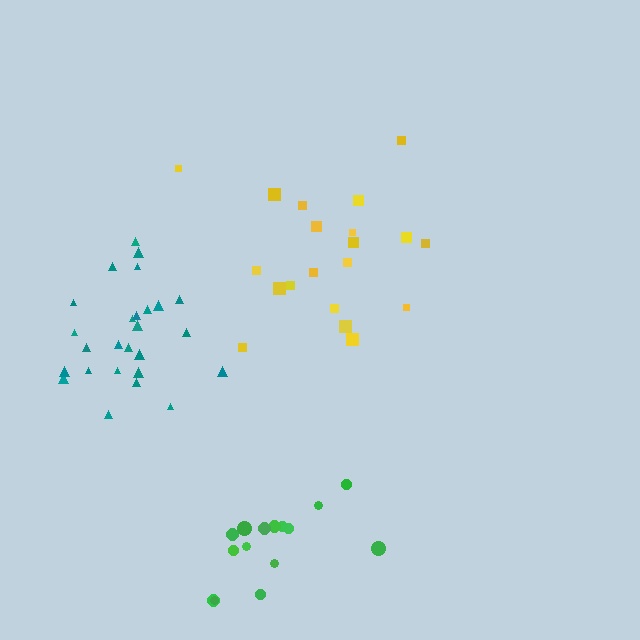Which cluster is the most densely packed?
Teal.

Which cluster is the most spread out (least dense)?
Yellow.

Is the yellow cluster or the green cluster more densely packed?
Green.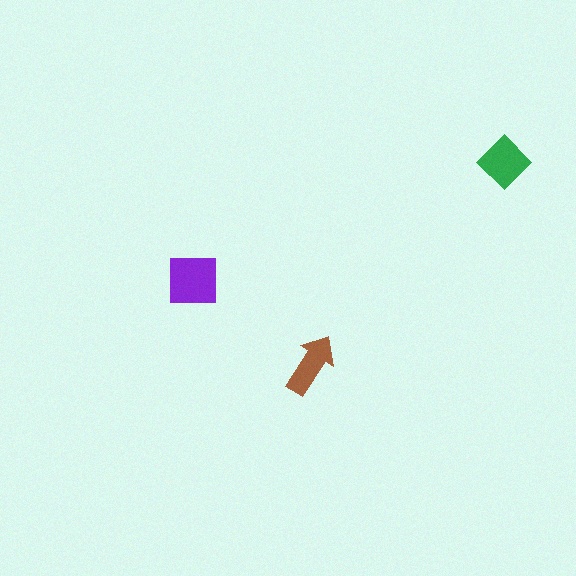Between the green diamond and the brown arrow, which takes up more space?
The green diamond.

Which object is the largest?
The purple square.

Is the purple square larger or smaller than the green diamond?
Larger.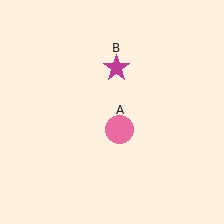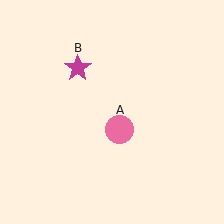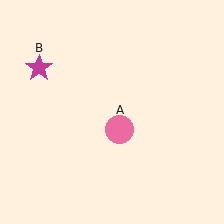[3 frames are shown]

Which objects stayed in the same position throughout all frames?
Pink circle (object A) remained stationary.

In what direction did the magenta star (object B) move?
The magenta star (object B) moved left.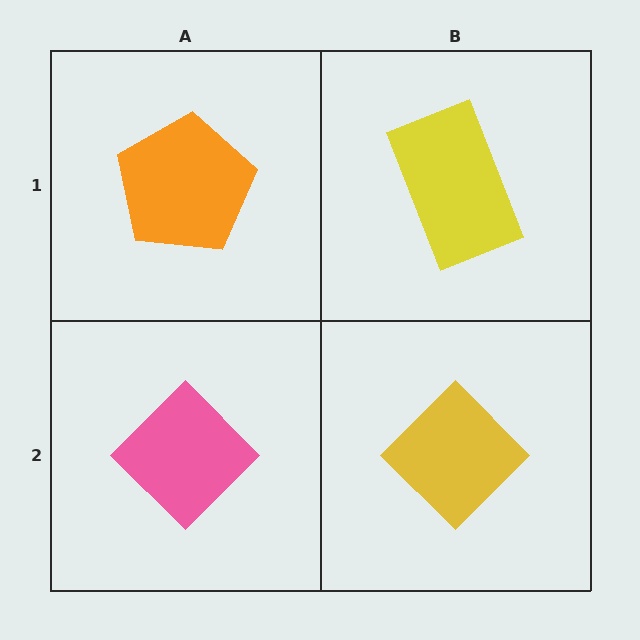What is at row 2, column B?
A yellow diamond.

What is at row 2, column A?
A pink diamond.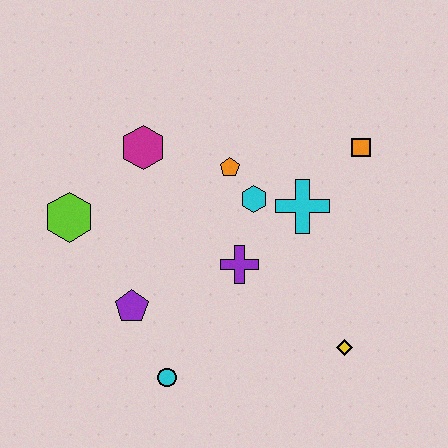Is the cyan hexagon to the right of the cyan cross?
No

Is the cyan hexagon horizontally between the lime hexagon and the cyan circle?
No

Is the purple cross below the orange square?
Yes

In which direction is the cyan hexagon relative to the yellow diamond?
The cyan hexagon is above the yellow diamond.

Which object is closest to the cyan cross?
The cyan hexagon is closest to the cyan cross.